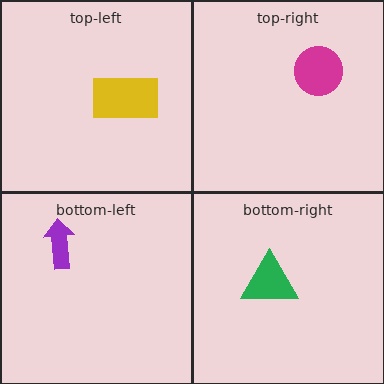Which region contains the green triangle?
The bottom-right region.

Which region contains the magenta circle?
The top-right region.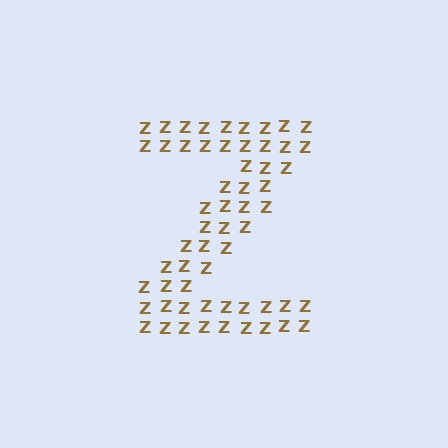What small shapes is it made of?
It is made of small letter Z's.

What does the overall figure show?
The overall figure shows the letter Z.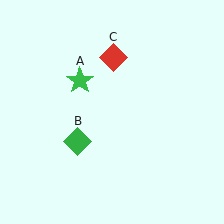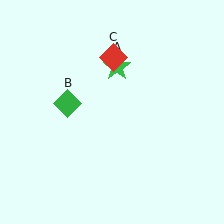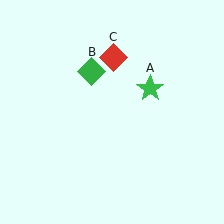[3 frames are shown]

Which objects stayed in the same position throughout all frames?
Red diamond (object C) remained stationary.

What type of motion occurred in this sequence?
The green star (object A), green diamond (object B) rotated clockwise around the center of the scene.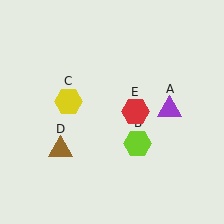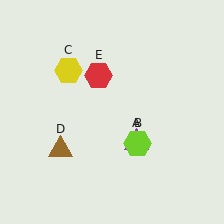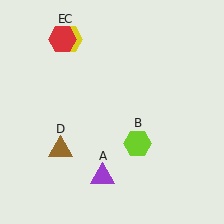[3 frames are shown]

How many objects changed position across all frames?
3 objects changed position: purple triangle (object A), yellow hexagon (object C), red hexagon (object E).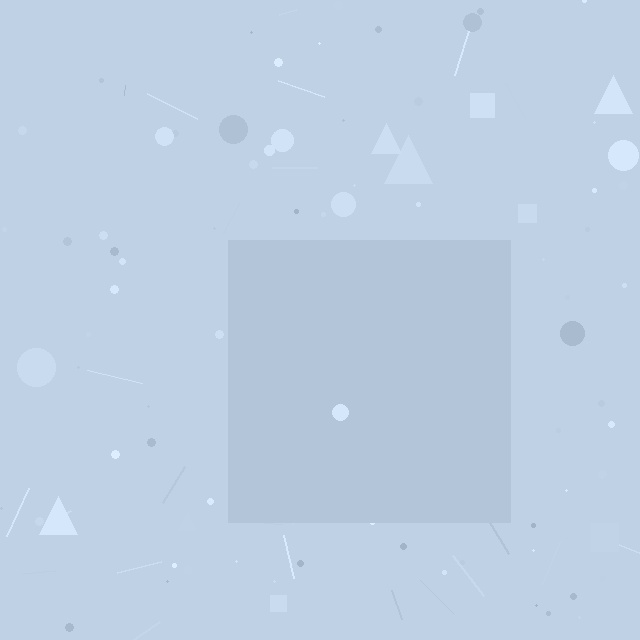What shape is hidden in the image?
A square is hidden in the image.